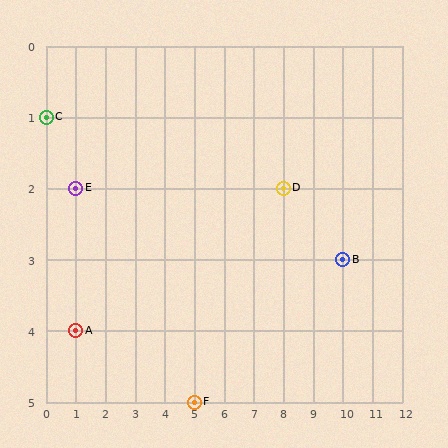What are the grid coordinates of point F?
Point F is at grid coordinates (5, 5).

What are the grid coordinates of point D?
Point D is at grid coordinates (8, 2).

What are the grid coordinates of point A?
Point A is at grid coordinates (1, 4).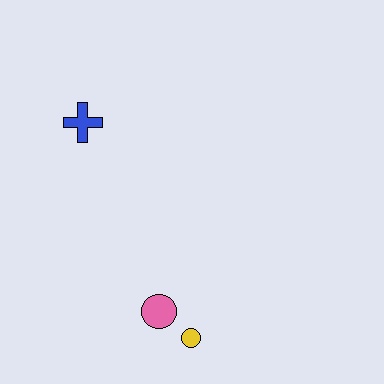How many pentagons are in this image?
There are no pentagons.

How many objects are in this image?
There are 3 objects.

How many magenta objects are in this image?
There are no magenta objects.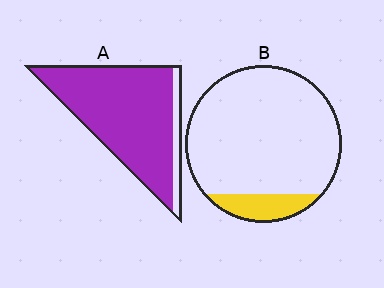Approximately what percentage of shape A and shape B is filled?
A is approximately 90% and B is approximately 15%.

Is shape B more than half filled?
No.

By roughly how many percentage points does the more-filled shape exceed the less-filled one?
By roughly 75 percentage points (A over B).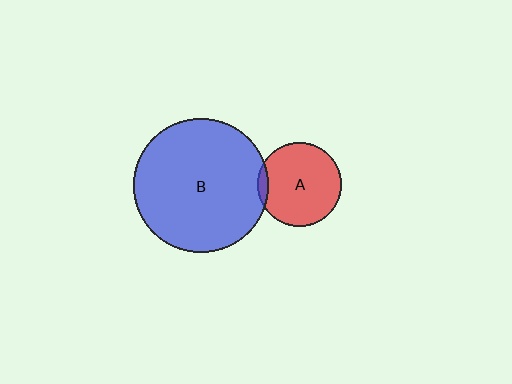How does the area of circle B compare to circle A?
Approximately 2.6 times.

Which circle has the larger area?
Circle B (blue).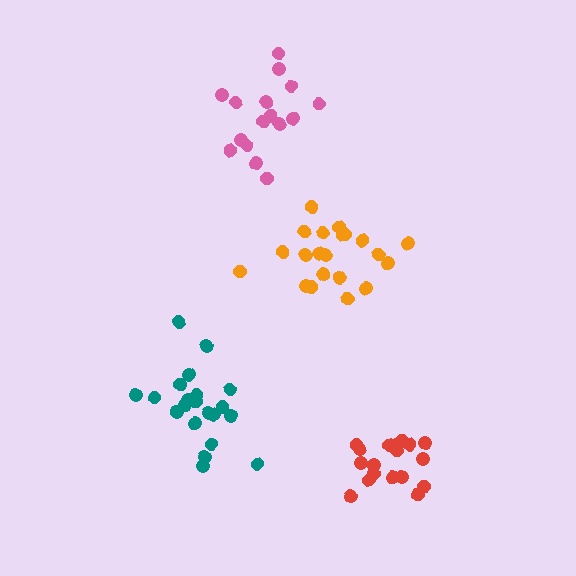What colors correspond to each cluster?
The clusters are colored: orange, teal, red, pink.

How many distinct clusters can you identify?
There are 4 distinct clusters.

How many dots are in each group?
Group 1: 21 dots, Group 2: 21 dots, Group 3: 18 dots, Group 4: 16 dots (76 total).